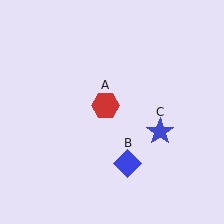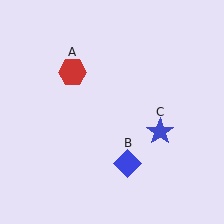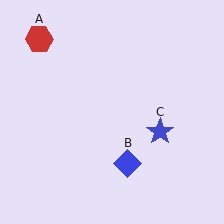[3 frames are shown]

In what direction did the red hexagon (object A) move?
The red hexagon (object A) moved up and to the left.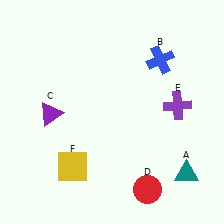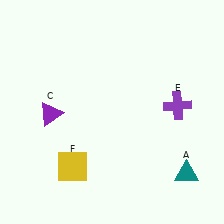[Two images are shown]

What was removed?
The red circle (D), the blue cross (B) were removed in Image 2.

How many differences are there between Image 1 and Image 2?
There are 2 differences between the two images.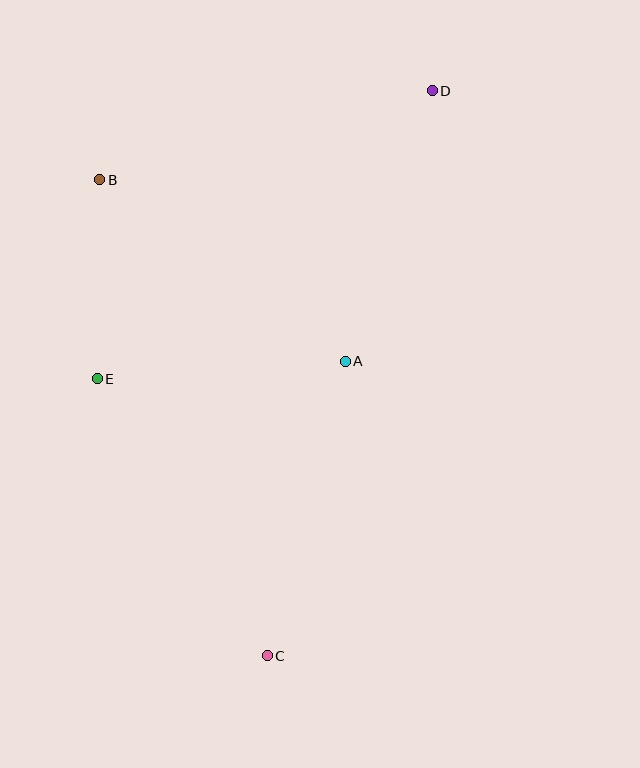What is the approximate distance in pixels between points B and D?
The distance between B and D is approximately 344 pixels.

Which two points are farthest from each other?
Points C and D are farthest from each other.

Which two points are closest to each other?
Points B and E are closest to each other.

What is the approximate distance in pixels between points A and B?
The distance between A and B is approximately 305 pixels.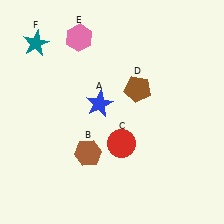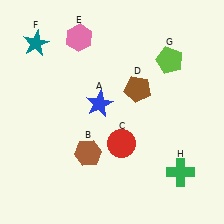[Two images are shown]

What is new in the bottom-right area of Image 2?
A green cross (H) was added in the bottom-right area of Image 2.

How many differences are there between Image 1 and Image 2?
There are 2 differences between the two images.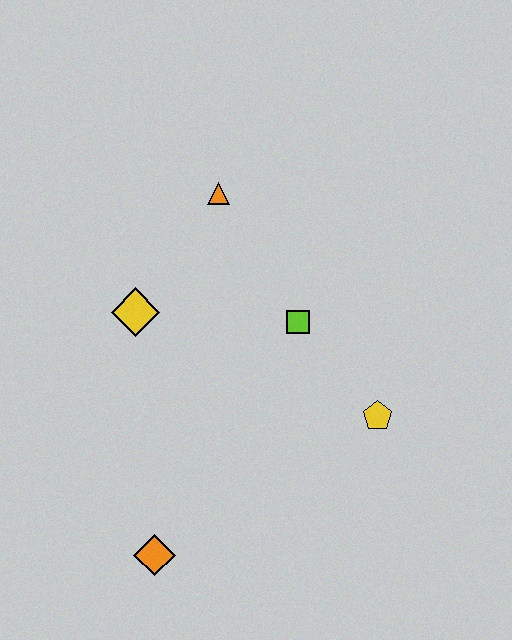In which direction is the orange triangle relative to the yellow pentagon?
The orange triangle is above the yellow pentagon.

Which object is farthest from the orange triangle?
The orange diamond is farthest from the orange triangle.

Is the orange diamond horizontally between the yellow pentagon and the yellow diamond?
Yes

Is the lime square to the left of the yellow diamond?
No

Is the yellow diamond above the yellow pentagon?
Yes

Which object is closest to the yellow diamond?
The orange triangle is closest to the yellow diamond.